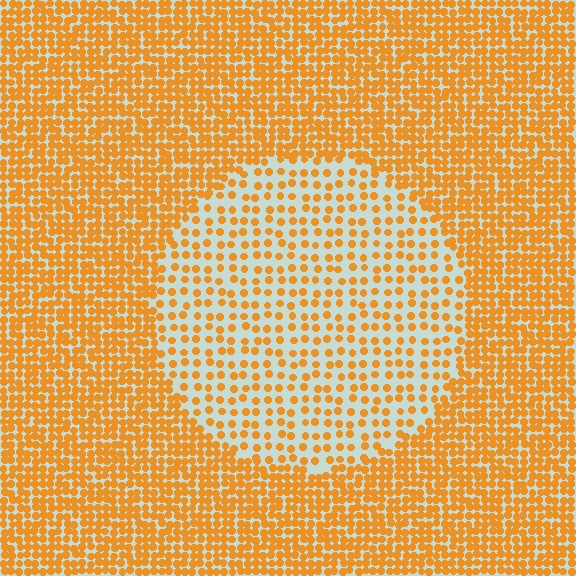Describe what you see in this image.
The image contains small orange elements arranged at two different densities. A circle-shaped region is visible where the elements are less densely packed than the surrounding area.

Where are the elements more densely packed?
The elements are more densely packed outside the circle boundary.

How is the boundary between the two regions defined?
The boundary is defined by a change in element density (approximately 2.3x ratio). All elements are the same color, size, and shape.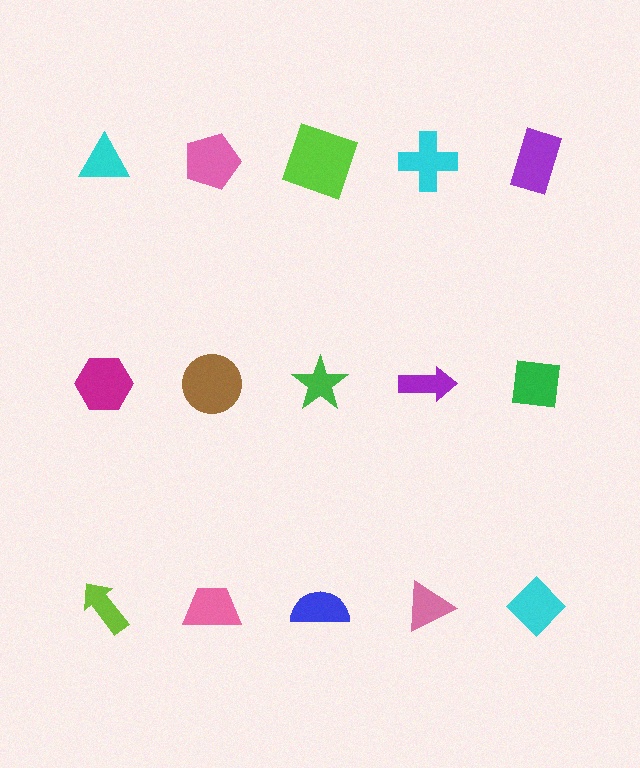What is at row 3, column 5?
A cyan diamond.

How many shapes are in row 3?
5 shapes.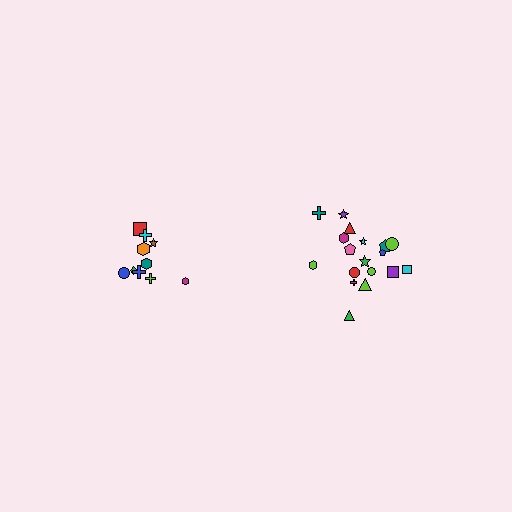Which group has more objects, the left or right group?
The right group.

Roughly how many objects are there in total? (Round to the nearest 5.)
Roughly 30 objects in total.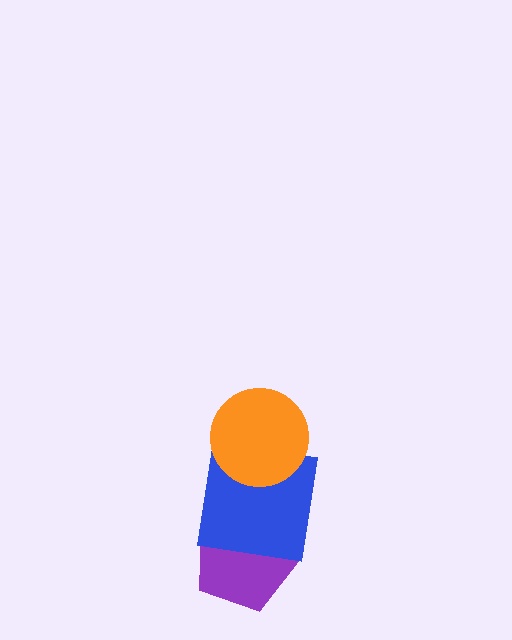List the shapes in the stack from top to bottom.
From top to bottom: the orange circle, the blue square, the purple pentagon.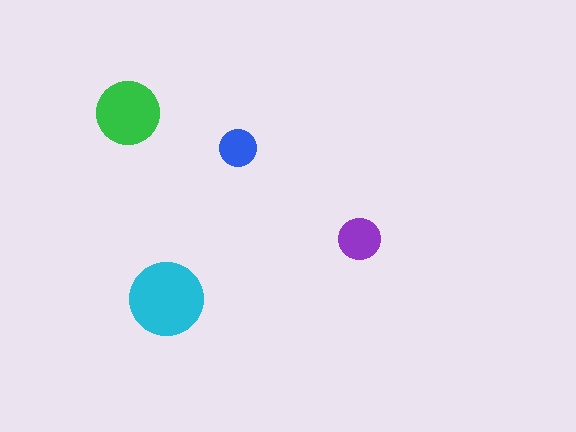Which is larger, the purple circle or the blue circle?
The purple one.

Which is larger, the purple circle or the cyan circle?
The cyan one.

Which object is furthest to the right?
The purple circle is rightmost.